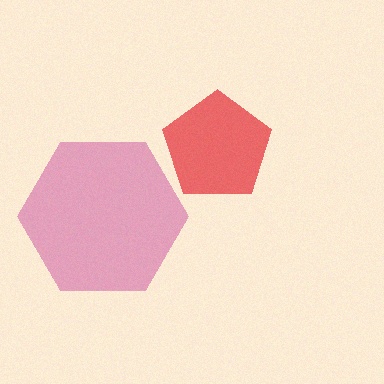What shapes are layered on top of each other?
The layered shapes are: a magenta hexagon, a red pentagon.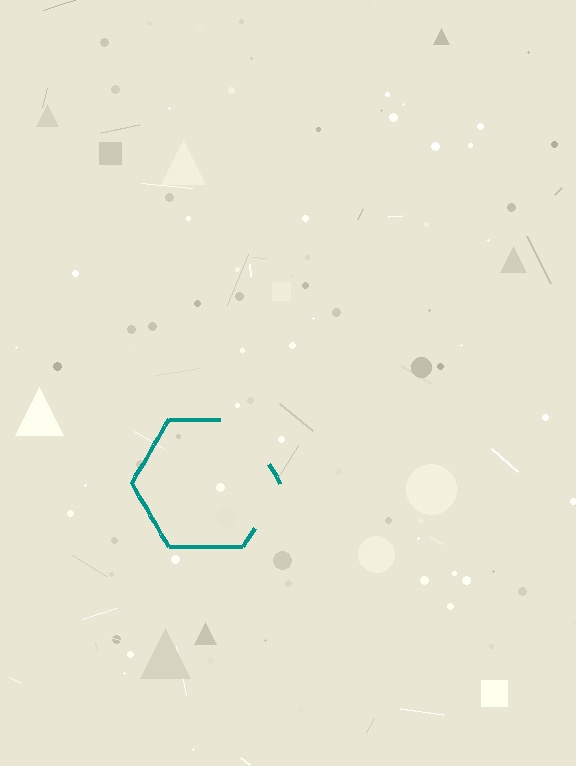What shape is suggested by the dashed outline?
The dashed outline suggests a hexagon.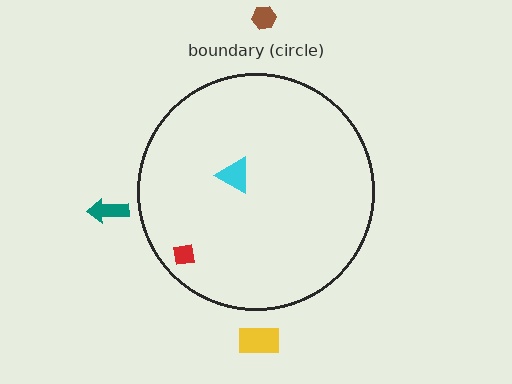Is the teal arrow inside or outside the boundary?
Outside.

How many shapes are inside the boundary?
2 inside, 3 outside.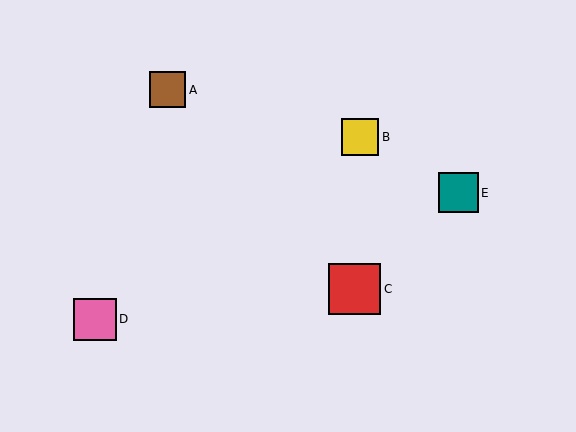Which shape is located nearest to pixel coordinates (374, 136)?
The yellow square (labeled B) at (360, 137) is nearest to that location.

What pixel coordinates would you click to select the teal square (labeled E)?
Click at (459, 193) to select the teal square E.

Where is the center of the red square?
The center of the red square is at (355, 289).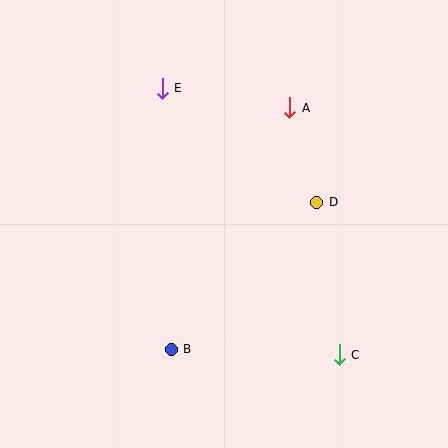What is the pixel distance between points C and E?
The distance between C and E is 320 pixels.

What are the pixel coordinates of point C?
Point C is at (339, 355).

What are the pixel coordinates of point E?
Point E is at (162, 88).